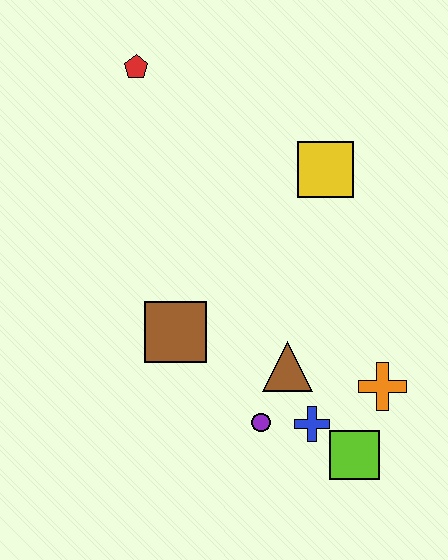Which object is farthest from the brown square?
The red pentagon is farthest from the brown square.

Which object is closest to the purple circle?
The blue cross is closest to the purple circle.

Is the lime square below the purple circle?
Yes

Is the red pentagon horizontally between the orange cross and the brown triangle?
No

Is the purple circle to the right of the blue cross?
No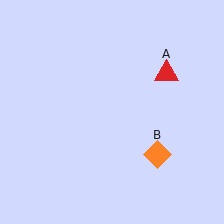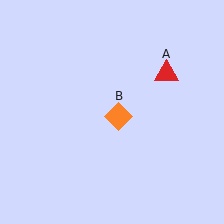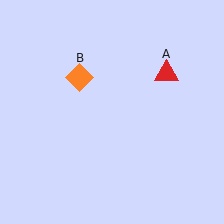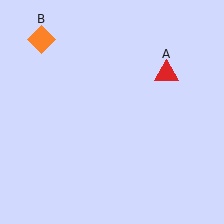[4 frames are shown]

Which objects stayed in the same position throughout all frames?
Red triangle (object A) remained stationary.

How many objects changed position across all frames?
1 object changed position: orange diamond (object B).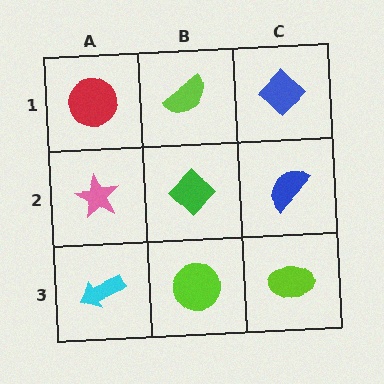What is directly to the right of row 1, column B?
A blue diamond.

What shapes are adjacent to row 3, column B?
A green diamond (row 2, column B), a cyan arrow (row 3, column A), a lime ellipse (row 3, column C).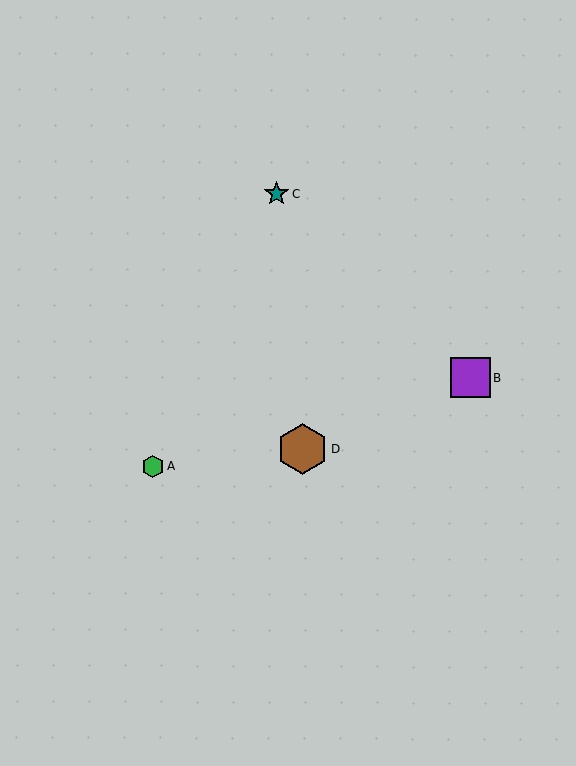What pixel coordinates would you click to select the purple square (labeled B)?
Click at (470, 378) to select the purple square B.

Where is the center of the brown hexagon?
The center of the brown hexagon is at (302, 449).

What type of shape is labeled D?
Shape D is a brown hexagon.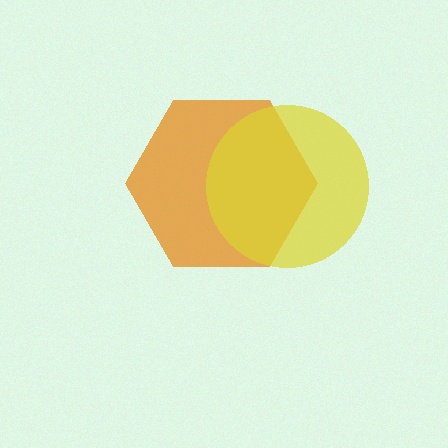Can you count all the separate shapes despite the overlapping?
Yes, there are 2 separate shapes.